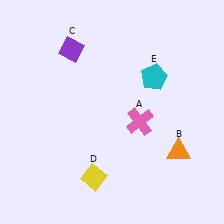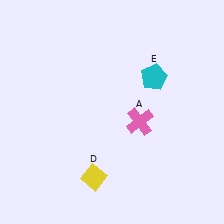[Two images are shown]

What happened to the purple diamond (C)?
The purple diamond (C) was removed in Image 2. It was in the top-left area of Image 1.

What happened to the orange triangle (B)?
The orange triangle (B) was removed in Image 2. It was in the bottom-right area of Image 1.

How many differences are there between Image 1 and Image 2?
There are 2 differences between the two images.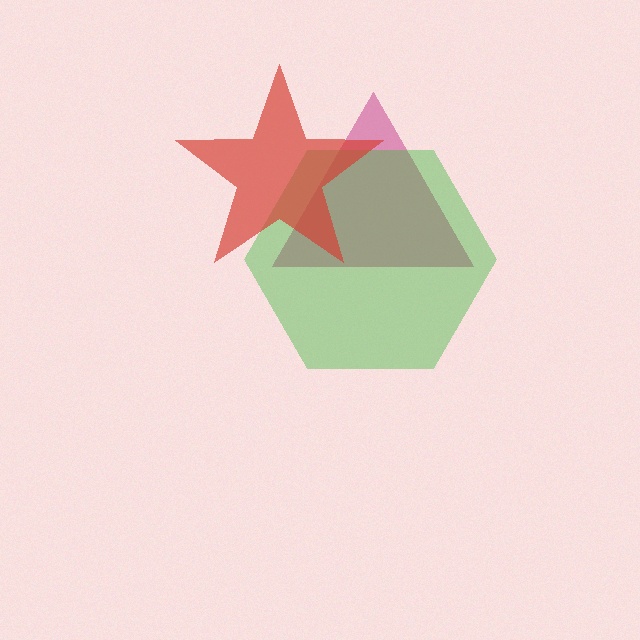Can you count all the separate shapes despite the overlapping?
Yes, there are 3 separate shapes.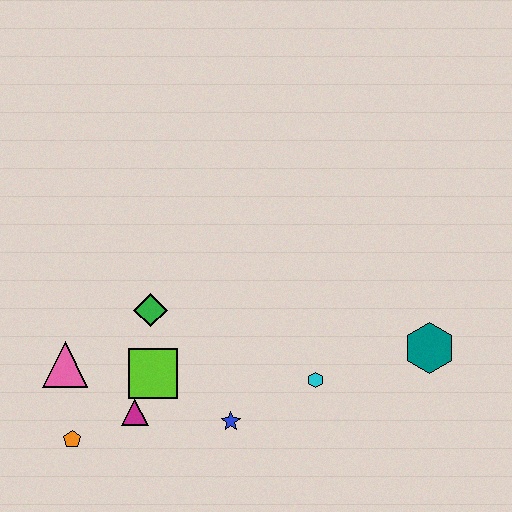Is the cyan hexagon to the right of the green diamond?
Yes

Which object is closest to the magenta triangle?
The lime square is closest to the magenta triangle.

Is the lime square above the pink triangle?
No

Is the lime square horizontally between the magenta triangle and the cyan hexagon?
Yes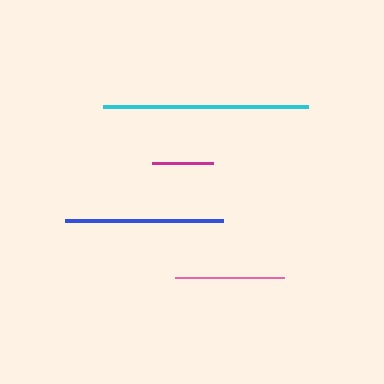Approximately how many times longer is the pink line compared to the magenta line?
The pink line is approximately 1.8 times the length of the magenta line.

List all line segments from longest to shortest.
From longest to shortest: cyan, blue, pink, magenta.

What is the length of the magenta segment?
The magenta segment is approximately 61 pixels long.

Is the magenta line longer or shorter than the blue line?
The blue line is longer than the magenta line.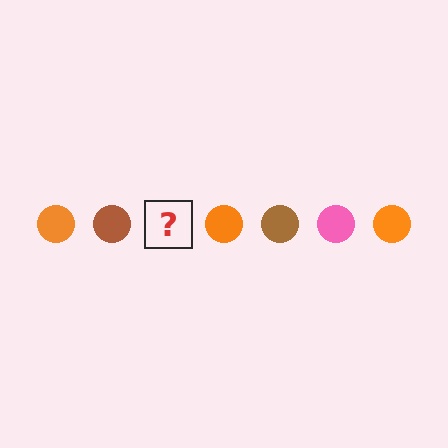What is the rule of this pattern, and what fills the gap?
The rule is that the pattern cycles through orange, brown, pink circles. The gap should be filled with a pink circle.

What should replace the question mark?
The question mark should be replaced with a pink circle.